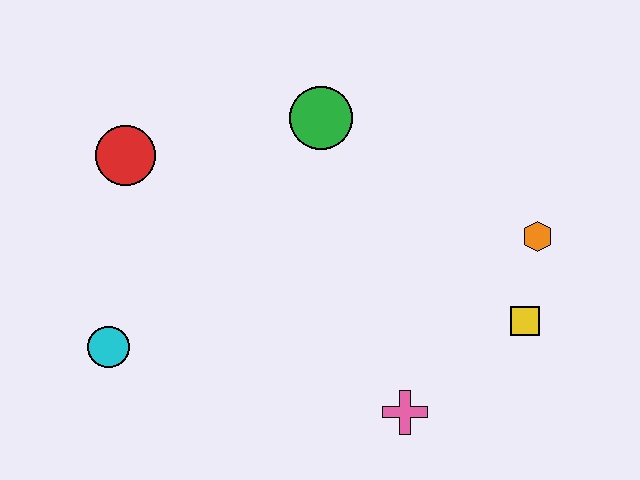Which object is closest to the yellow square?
The orange hexagon is closest to the yellow square.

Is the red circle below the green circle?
Yes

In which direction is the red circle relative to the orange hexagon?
The red circle is to the left of the orange hexagon.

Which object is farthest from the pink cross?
The red circle is farthest from the pink cross.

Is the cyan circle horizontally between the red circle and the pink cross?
No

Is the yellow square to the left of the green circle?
No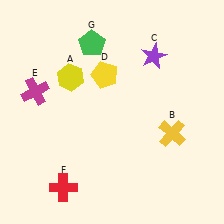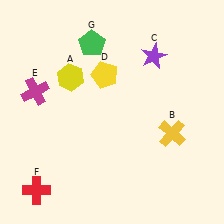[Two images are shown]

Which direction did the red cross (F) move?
The red cross (F) moved left.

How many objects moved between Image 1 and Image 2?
1 object moved between the two images.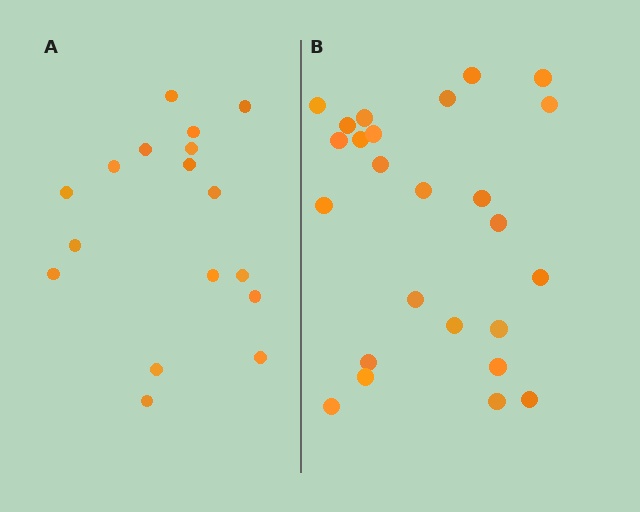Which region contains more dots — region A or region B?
Region B (the right region) has more dots.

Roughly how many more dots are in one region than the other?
Region B has roughly 8 or so more dots than region A.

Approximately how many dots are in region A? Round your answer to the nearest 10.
About 20 dots. (The exact count is 17, which rounds to 20.)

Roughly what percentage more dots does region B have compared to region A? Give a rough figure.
About 45% more.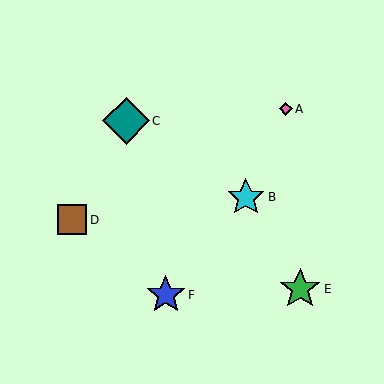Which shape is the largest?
The teal diamond (labeled C) is the largest.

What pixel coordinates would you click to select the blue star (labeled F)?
Click at (166, 295) to select the blue star F.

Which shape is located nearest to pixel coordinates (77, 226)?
The brown square (labeled D) at (72, 220) is nearest to that location.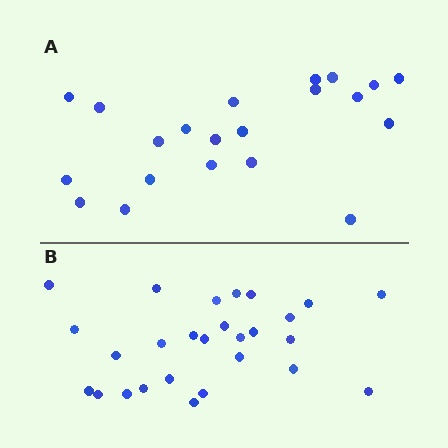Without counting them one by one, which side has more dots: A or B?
Region B (the bottom region) has more dots.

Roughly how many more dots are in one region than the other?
Region B has about 6 more dots than region A.